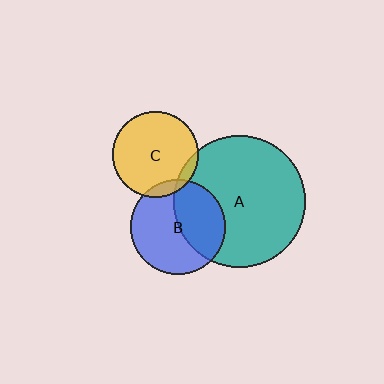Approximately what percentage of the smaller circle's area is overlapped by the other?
Approximately 10%.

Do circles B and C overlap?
Yes.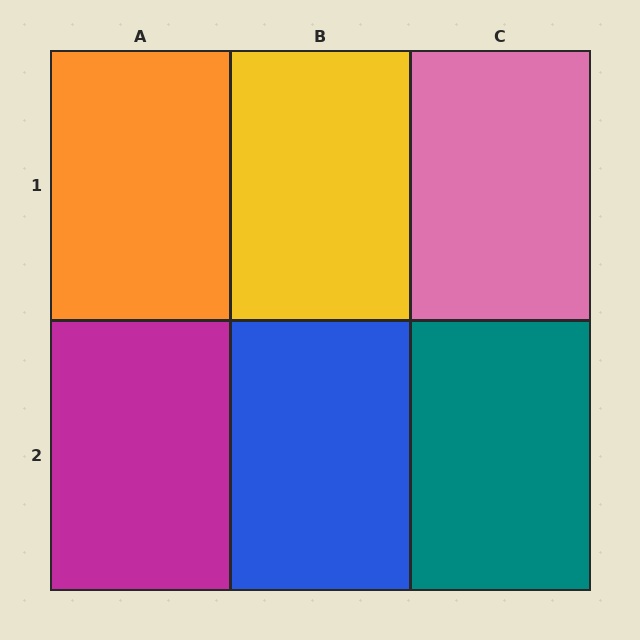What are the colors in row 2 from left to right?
Magenta, blue, teal.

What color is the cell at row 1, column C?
Pink.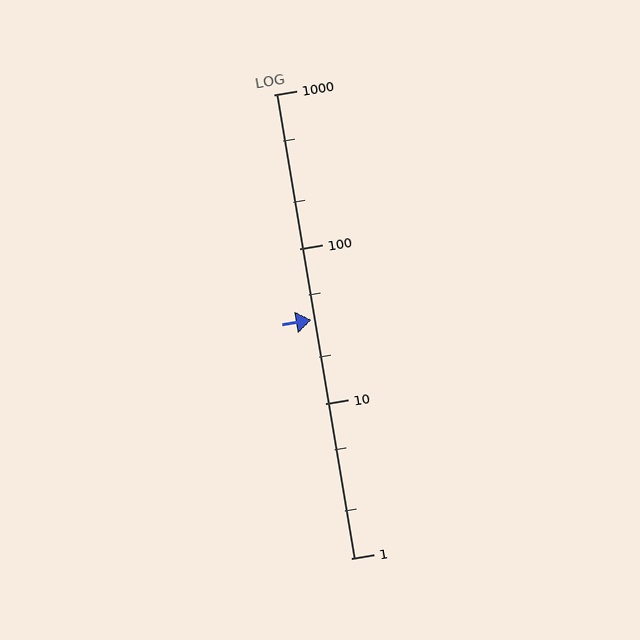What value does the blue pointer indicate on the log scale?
The pointer indicates approximately 35.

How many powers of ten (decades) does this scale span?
The scale spans 3 decades, from 1 to 1000.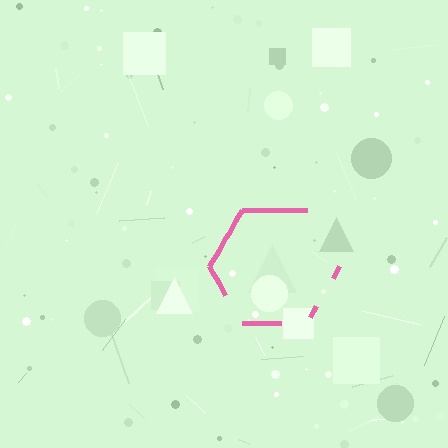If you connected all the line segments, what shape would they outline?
They would outline a hexagon.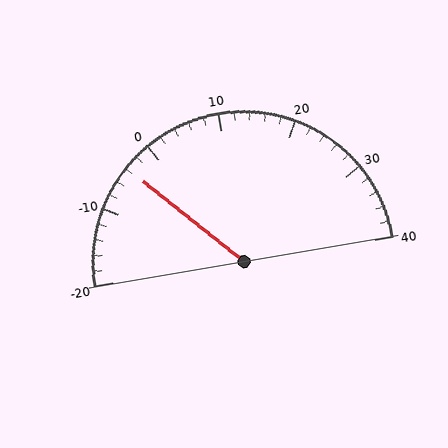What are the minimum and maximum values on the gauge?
The gauge ranges from -20 to 40.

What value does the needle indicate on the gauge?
The needle indicates approximately -4.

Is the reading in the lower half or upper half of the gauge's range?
The reading is in the lower half of the range (-20 to 40).